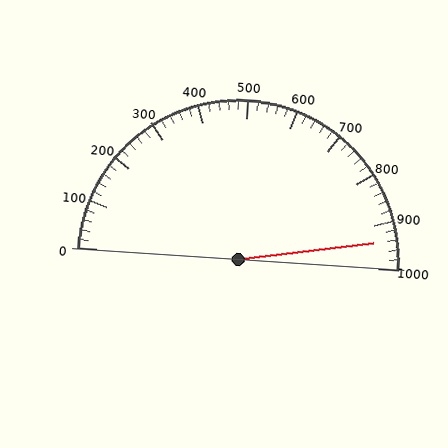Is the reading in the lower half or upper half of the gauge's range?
The reading is in the upper half of the range (0 to 1000).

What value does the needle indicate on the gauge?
The needle indicates approximately 940.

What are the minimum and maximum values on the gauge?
The gauge ranges from 0 to 1000.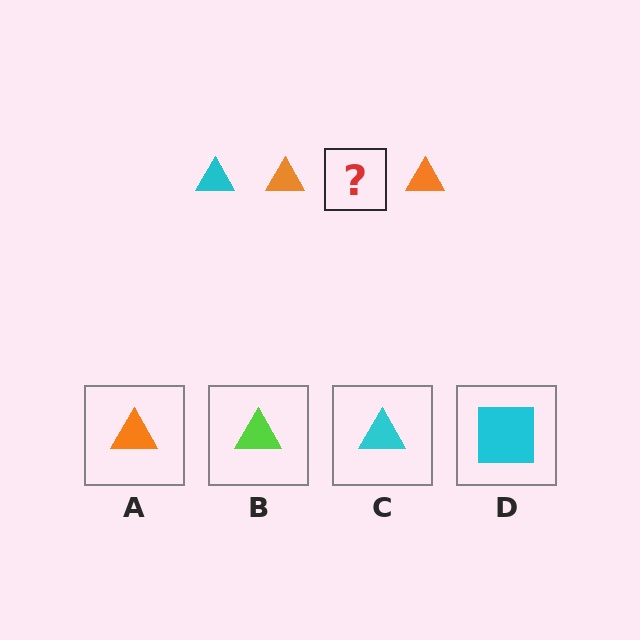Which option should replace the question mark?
Option C.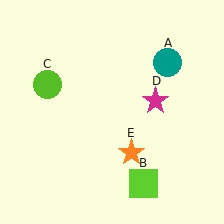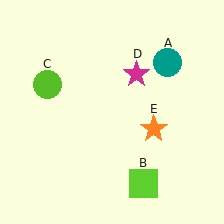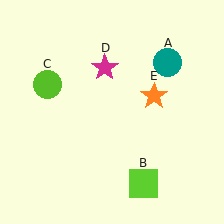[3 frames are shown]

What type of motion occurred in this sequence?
The magenta star (object D), orange star (object E) rotated counterclockwise around the center of the scene.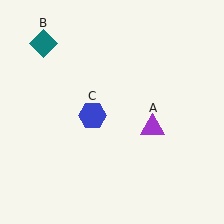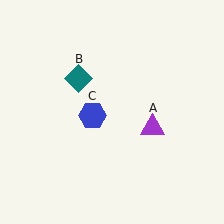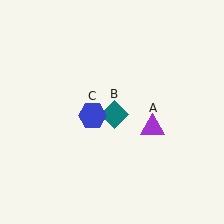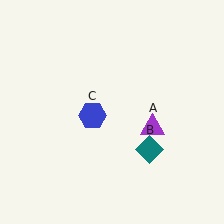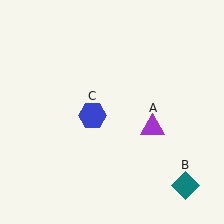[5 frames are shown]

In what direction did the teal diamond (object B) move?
The teal diamond (object B) moved down and to the right.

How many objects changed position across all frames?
1 object changed position: teal diamond (object B).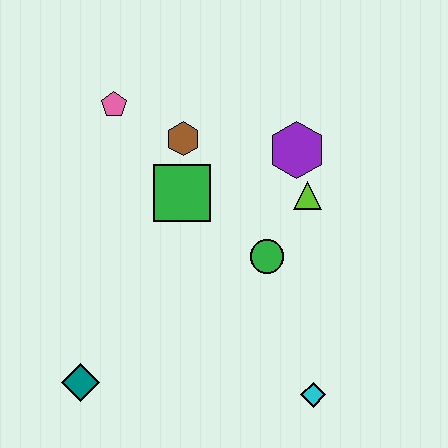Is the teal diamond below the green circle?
Yes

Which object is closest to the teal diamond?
The green square is closest to the teal diamond.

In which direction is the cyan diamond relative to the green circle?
The cyan diamond is below the green circle.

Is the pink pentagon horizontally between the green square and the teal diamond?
Yes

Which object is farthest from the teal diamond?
The purple hexagon is farthest from the teal diamond.